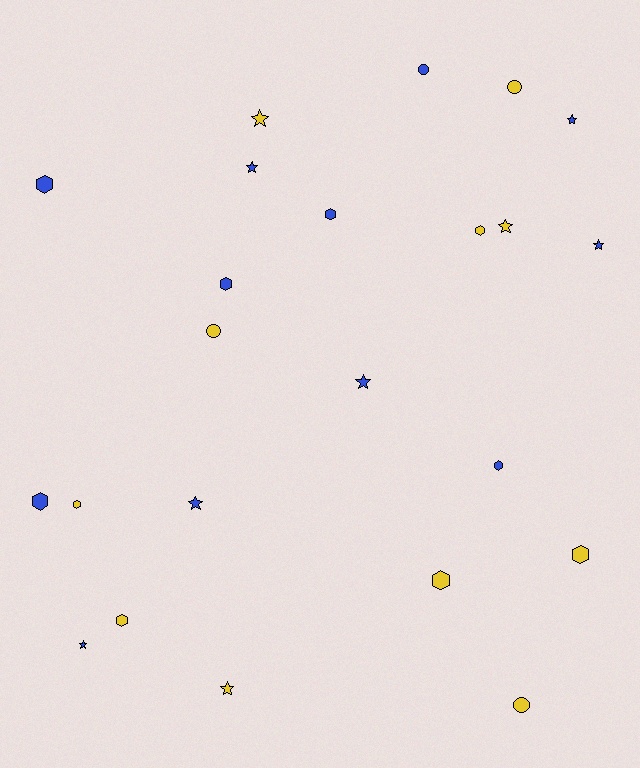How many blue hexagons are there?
There are 5 blue hexagons.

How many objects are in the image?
There are 23 objects.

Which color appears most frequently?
Blue, with 12 objects.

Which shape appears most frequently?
Hexagon, with 10 objects.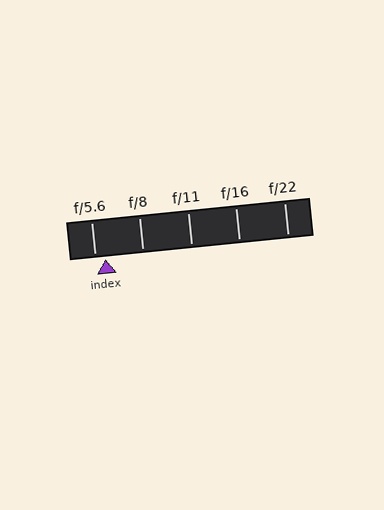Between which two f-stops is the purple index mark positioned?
The index mark is between f/5.6 and f/8.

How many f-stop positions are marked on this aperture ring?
There are 5 f-stop positions marked.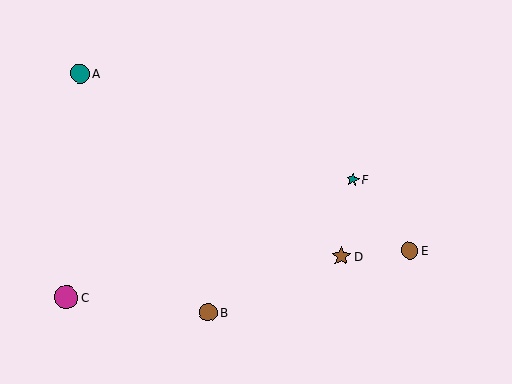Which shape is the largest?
The magenta circle (labeled C) is the largest.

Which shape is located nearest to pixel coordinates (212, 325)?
The brown circle (labeled B) at (208, 312) is nearest to that location.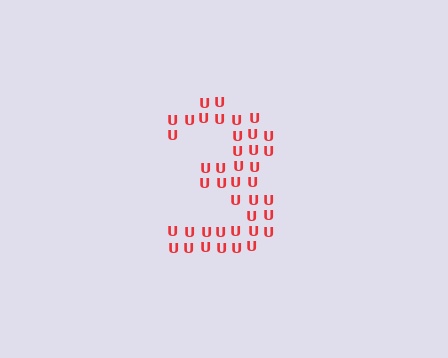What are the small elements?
The small elements are letter U's.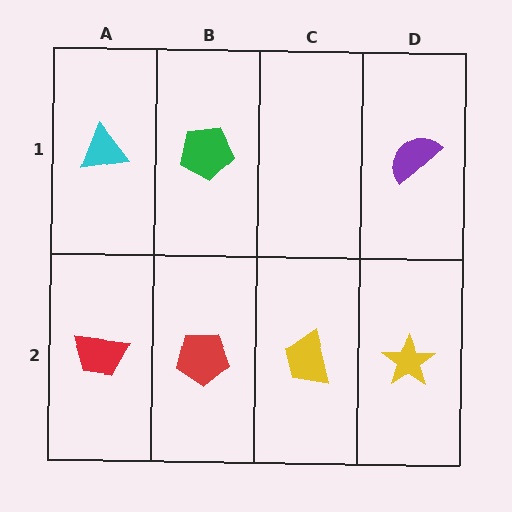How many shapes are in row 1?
3 shapes.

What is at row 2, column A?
A red trapezoid.